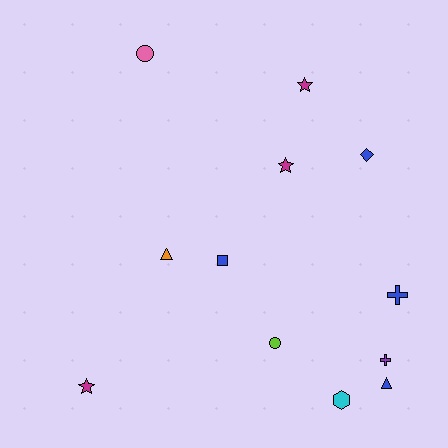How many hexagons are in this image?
There is 1 hexagon.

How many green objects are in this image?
There are no green objects.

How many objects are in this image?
There are 12 objects.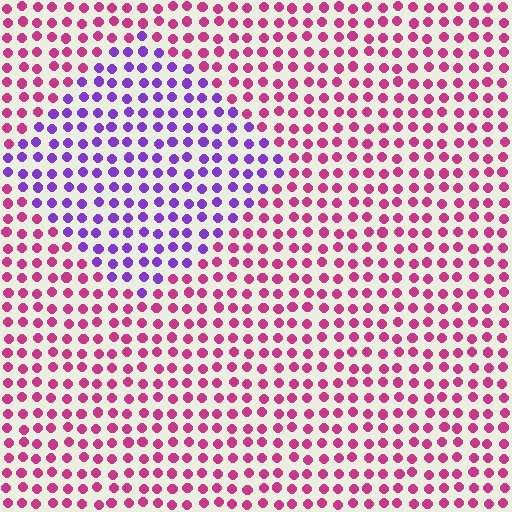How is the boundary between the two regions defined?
The boundary is defined purely by a slight shift in hue (about 55 degrees). Spacing, size, and orientation are identical on both sides.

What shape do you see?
I see a diamond.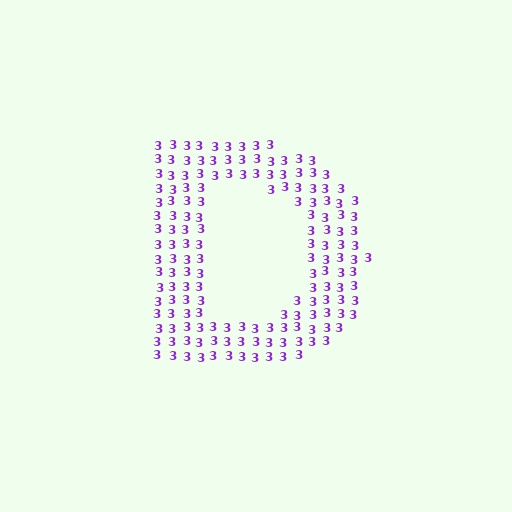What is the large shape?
The large shape is the letter D.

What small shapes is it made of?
It is made of small digit 3's.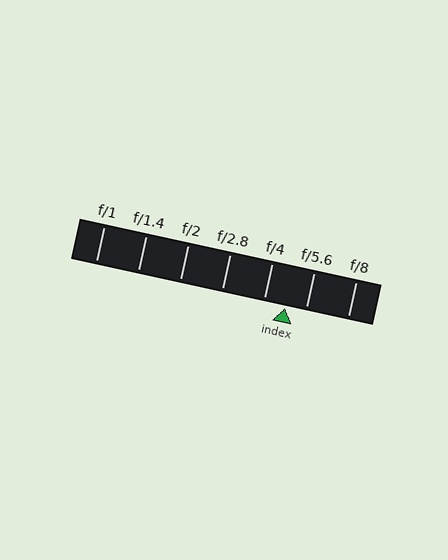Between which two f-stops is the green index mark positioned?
The index mark is between f/4 and f/5.6.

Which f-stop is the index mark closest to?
The index mark is closest to f/5.6.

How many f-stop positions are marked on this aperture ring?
There are 7 f-stop positions marked.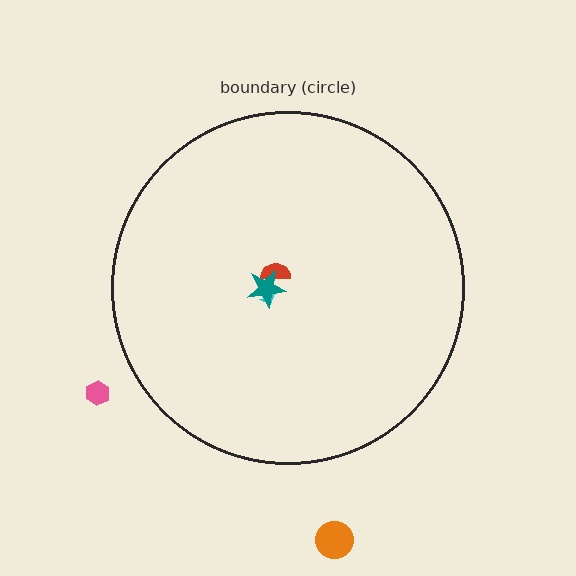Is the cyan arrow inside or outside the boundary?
Inside.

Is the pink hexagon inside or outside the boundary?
Outside.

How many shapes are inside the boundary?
3 inside, 2 outside.